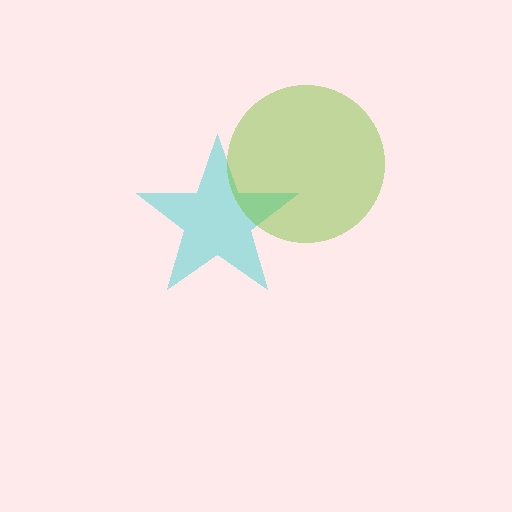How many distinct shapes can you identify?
There are 2 distinct shapes: a cyan star, a lime circle.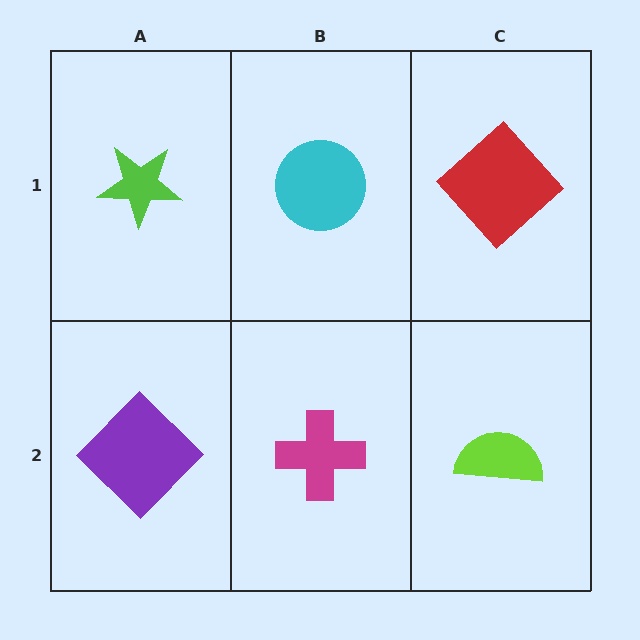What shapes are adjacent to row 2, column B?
A cyan circle (row 1, column B), a purple diamond (row 2, column A), a lime semicircle (row 2, column C).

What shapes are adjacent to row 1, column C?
A lime semicircle (row 2, column C), a cyan circle (row 1, column B).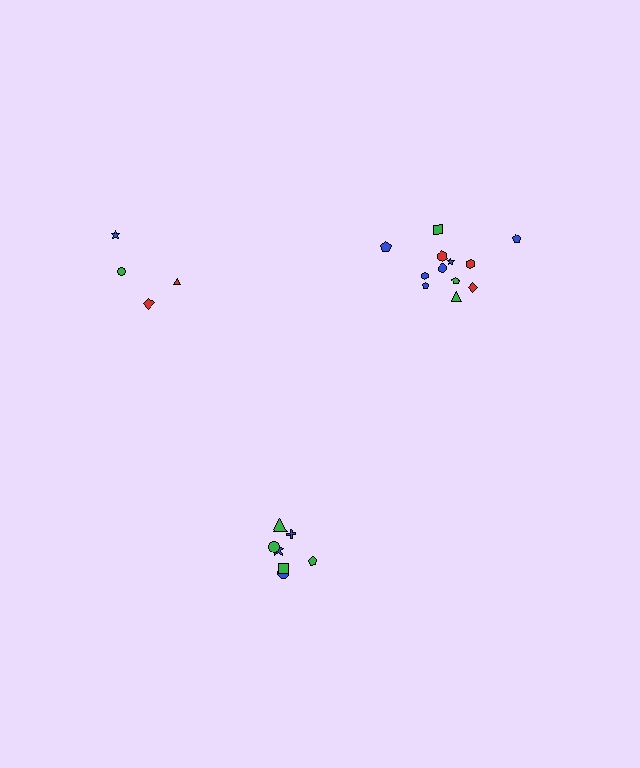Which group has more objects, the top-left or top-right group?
The top-right group.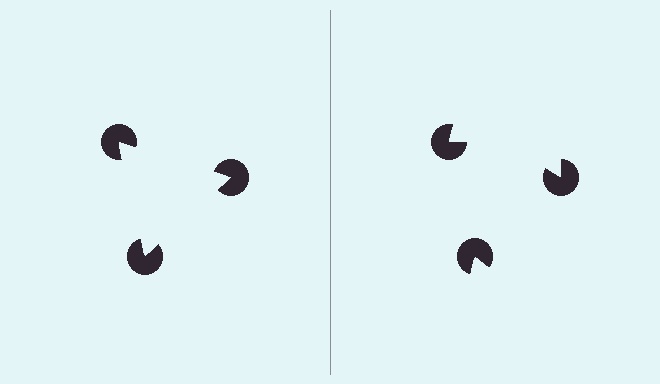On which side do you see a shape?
An illusory triangle appears on the left side. On the right side the wedge cuts are rotated, so no coherent shape forms.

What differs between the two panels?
The pac-man discs are positioned identically on both sides; only the wedge orientations differ. On the left they align to a triangle; on the right they are misaligned.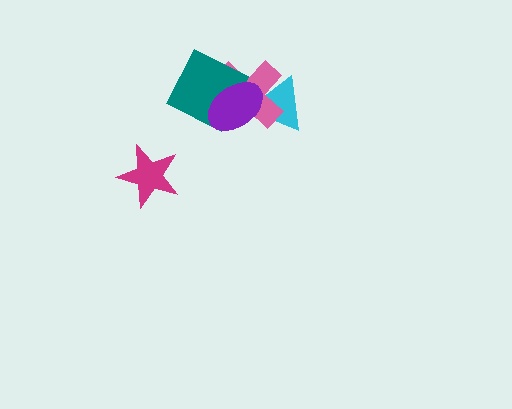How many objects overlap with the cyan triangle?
2 objects overlap with the cyan triangle.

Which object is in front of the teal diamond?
The purple ellipse is in front of the teal diamond.